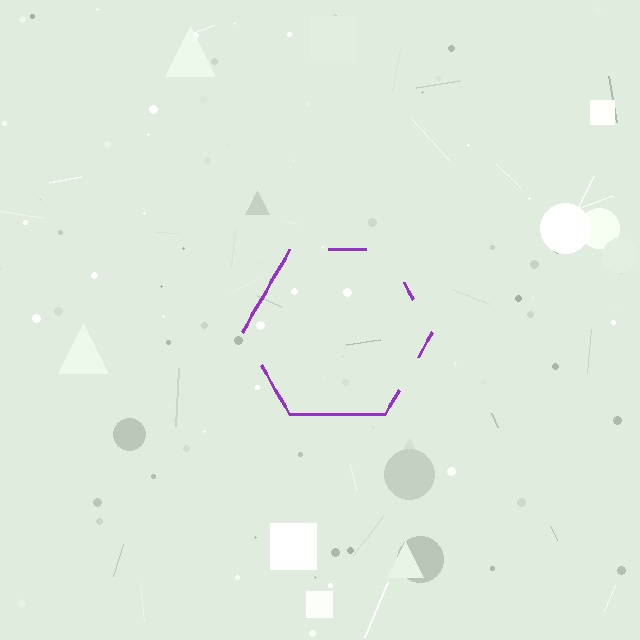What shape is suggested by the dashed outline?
The dashed outline suggests a hexagon.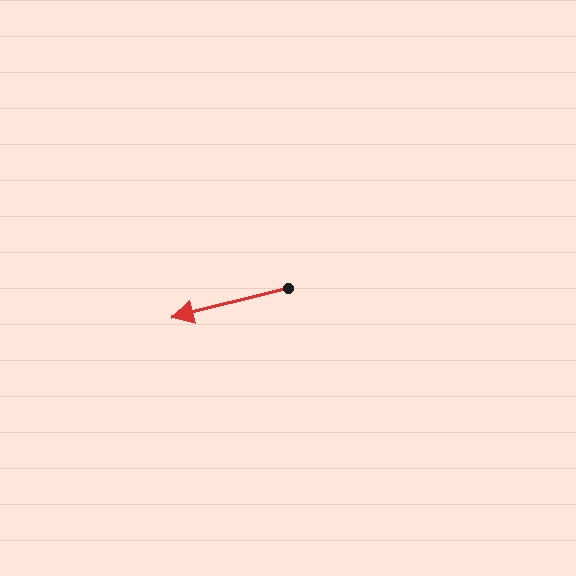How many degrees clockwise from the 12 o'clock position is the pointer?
Approximately 256 degrees.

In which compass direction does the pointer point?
West.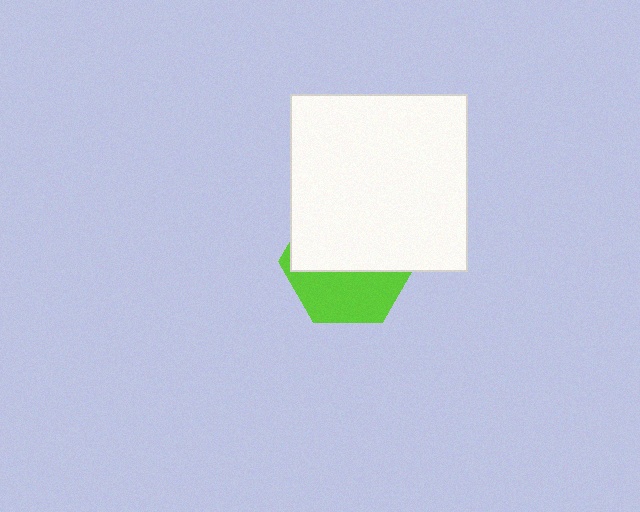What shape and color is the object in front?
The object in front is a white square.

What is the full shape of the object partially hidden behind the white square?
The partially hidden object is a lime hexagon.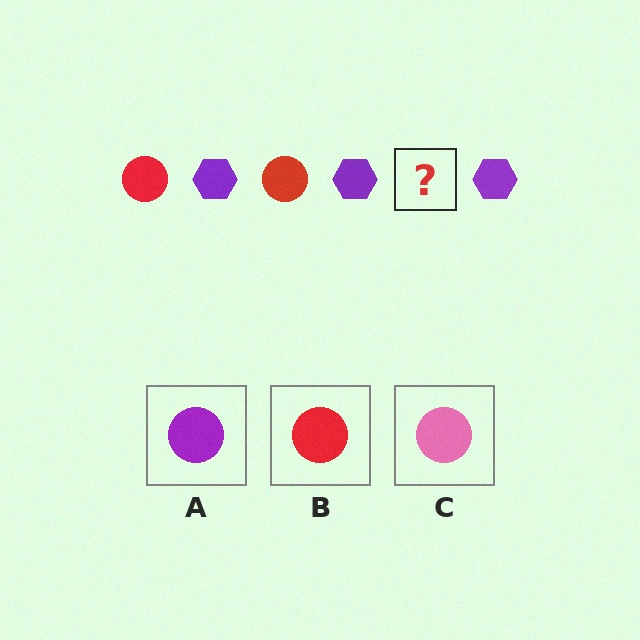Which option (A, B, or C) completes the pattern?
B.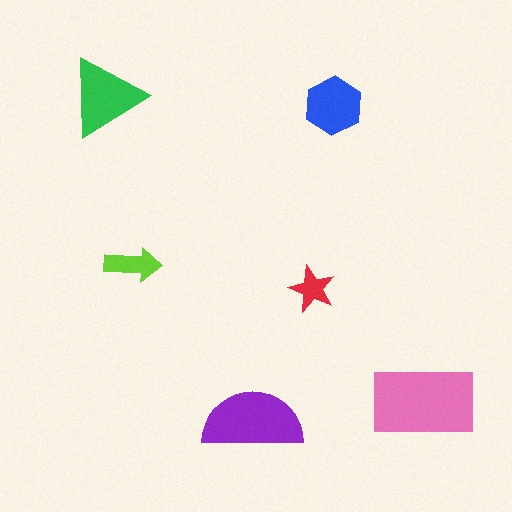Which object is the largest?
The pink rectangle.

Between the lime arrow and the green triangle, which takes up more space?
The green triangle.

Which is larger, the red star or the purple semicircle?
The purple semicircle.